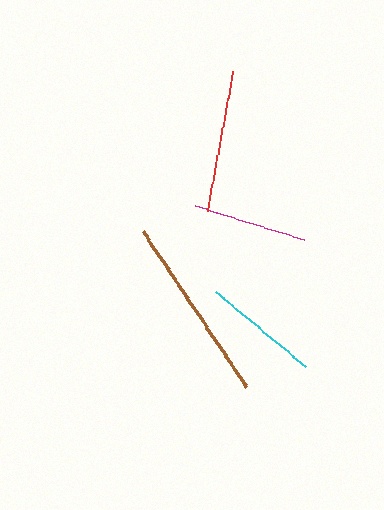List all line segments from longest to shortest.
From longest to shortest: brown, red, cyan, magenta.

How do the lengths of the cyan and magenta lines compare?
The cyan and magenta lines are approximately the same length.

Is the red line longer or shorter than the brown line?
The brown line is longer than the red line.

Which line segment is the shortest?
The magenta line is the shortest at approximately 114 pixels.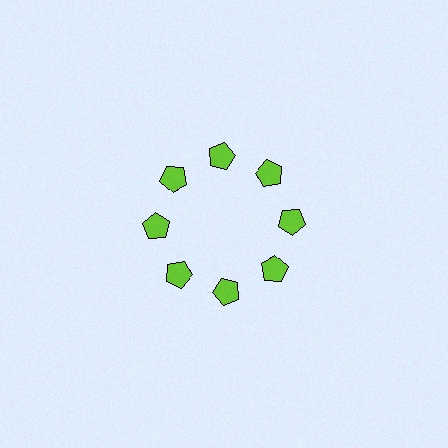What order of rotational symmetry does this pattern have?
This pattern has 8-fold rotational symmetry.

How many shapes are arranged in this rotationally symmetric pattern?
There are 8 shapes, arranged in 8 groups of 1.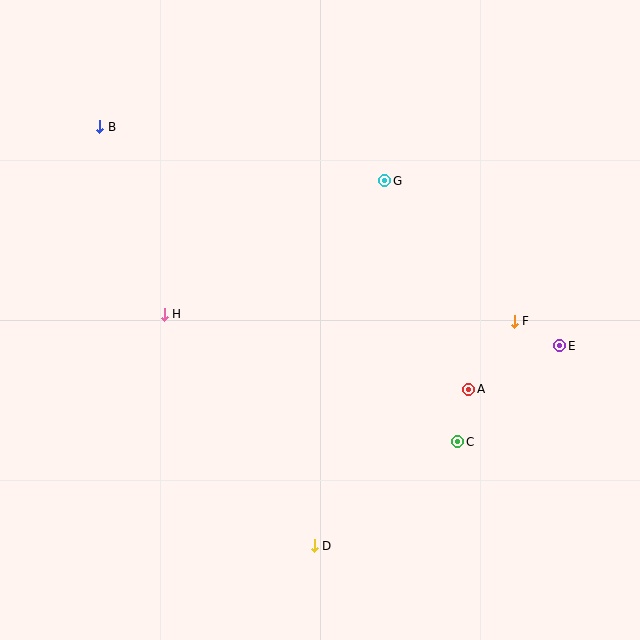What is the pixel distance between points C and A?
The distance between C and A is 54 pixels.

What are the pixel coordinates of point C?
Point C is at (458, 442).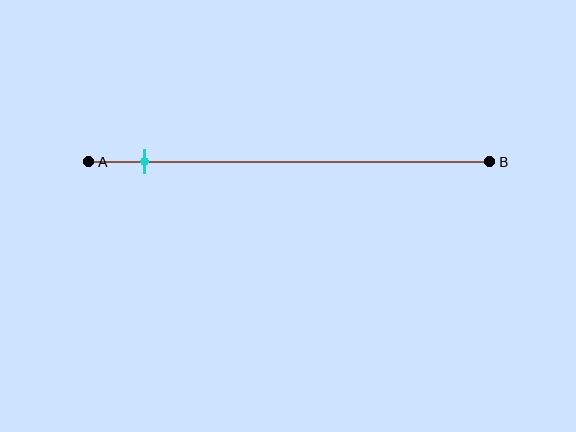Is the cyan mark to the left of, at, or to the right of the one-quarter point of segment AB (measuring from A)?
The cyan mark is to the left of the one-quarter point of segment AB.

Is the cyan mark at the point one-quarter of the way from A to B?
No, the mark is at about 15% from A, not at the 25% one-quarter point.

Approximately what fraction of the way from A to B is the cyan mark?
The cyan mark is approximately 15% of the way from A to B.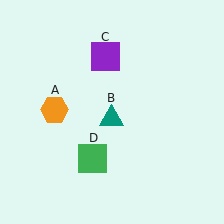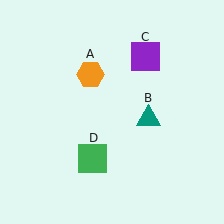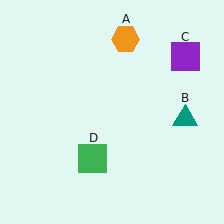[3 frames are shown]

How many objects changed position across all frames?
3 objects changed position: orange hexagon (object A), teal triangle (object B), purple square (object C).